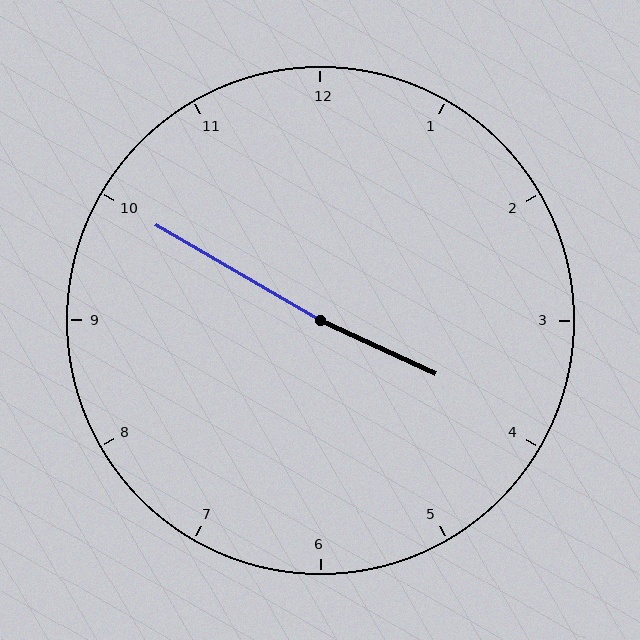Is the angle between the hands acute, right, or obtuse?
It is obtuse.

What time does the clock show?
3:50.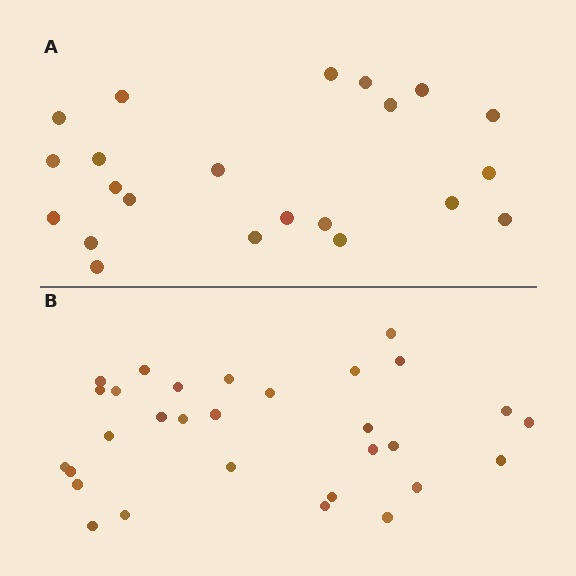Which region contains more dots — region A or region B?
Region B (the bottom region) has more dots.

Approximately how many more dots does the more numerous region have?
Region B has roughly 8 or so more dots than region A.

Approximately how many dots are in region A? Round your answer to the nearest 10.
About 20 dots. (The exact count is 22, which rounds to 20.)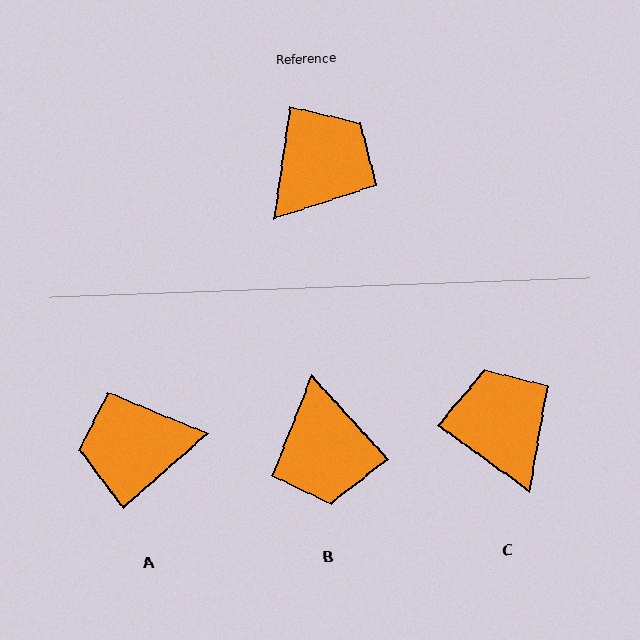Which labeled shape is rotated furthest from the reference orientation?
A, about 140 degrees away.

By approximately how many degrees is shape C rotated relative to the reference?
Approximately 62 degrees counter-clockwise.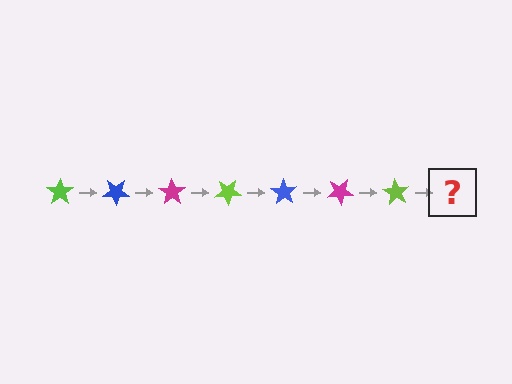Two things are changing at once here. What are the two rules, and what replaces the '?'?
The two rules are that it rotates 35 degrees each step and the color cycles through lime, blue, and magenta. The '?' should be a blue star, rotated 245 degrees from the start.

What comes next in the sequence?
The next element should be a blue star, rotated 245 degrees from the start.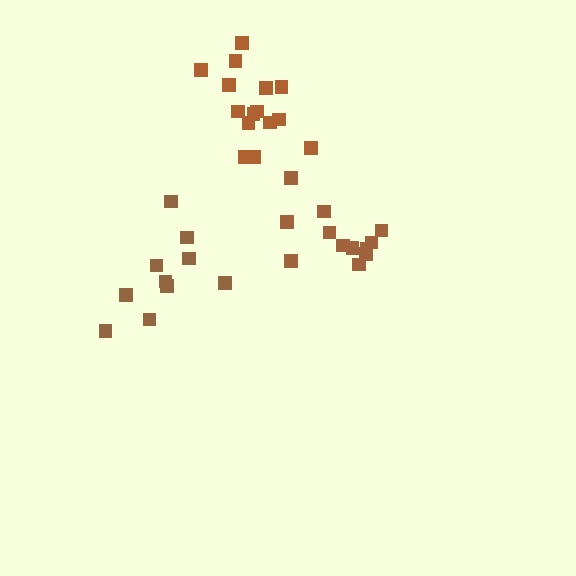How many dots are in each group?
Group 1: 10 dots, Group 2: 12 dots, Group 3: 15 dots (37 total).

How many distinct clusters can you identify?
There are 3 distinct clusters.